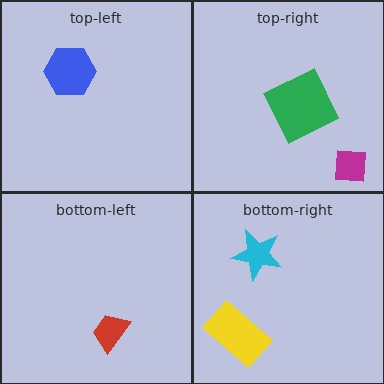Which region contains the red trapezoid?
The bottom-left region.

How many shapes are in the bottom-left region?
1.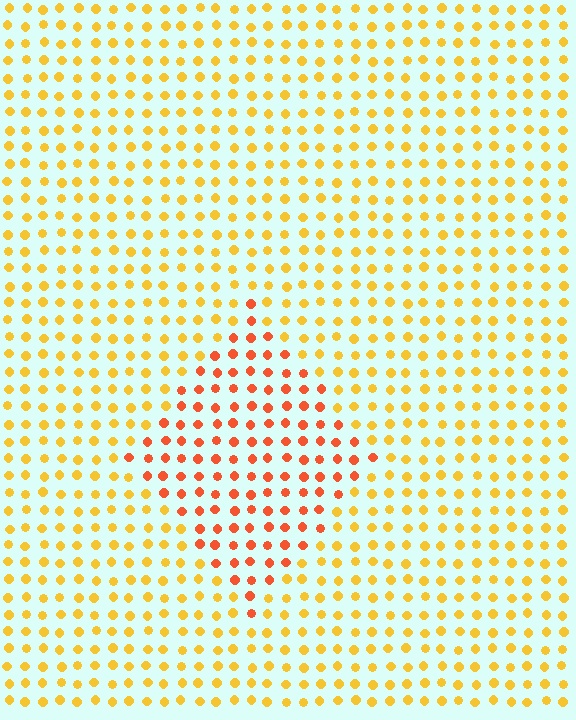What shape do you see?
I see a diamond.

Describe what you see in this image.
The image is filled with small yellow elements in a uniform arrangement. A diamond-shaped region is visible where the elements are tinted to a slightly different hue, forming a subtle color boundary.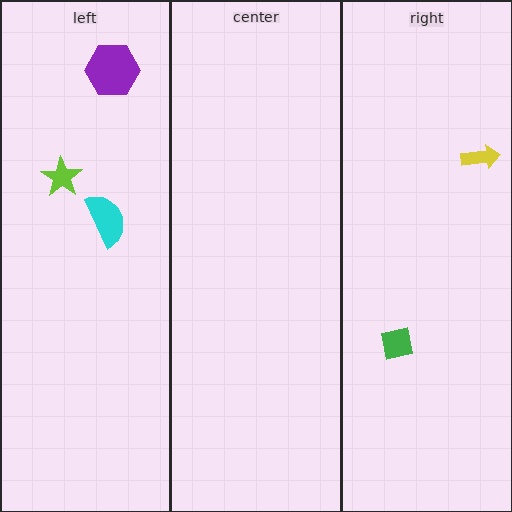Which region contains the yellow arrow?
The right region.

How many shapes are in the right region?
2.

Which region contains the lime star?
The left region.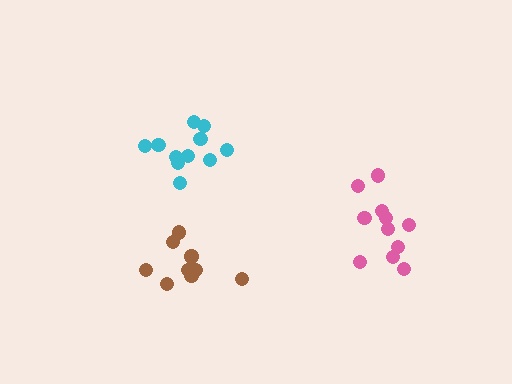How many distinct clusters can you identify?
There are 3 distinct clusters.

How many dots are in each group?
Group 1: 9 dots, Group 2: 11 dots, Group 3: 11 dots (31 total).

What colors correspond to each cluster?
The clusters are colored: brown, pink, cyan.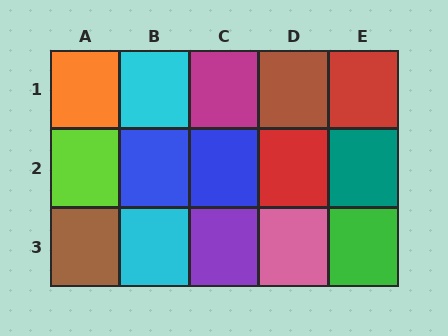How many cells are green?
1 cell is green.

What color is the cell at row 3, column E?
Green.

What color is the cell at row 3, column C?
Purple.